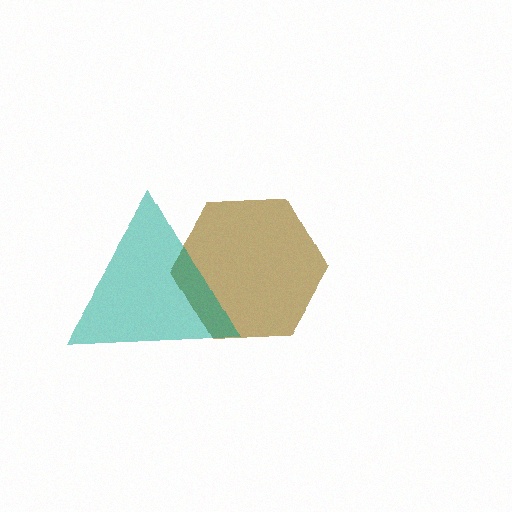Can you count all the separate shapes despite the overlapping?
Yes, there are 2 separate shapes.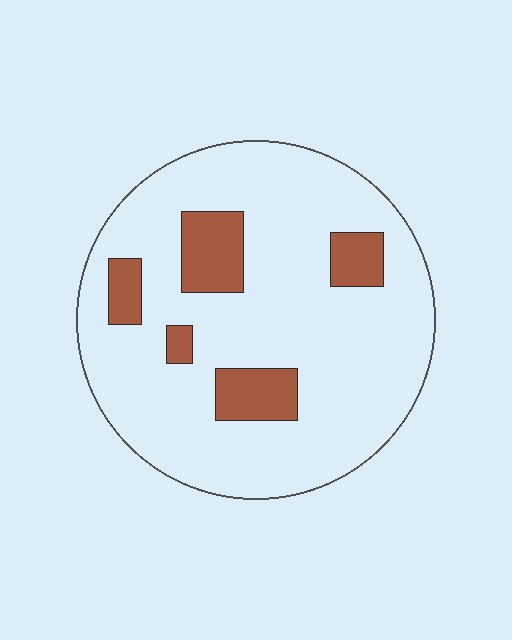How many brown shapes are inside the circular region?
5.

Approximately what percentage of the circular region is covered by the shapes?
Approximately 15%.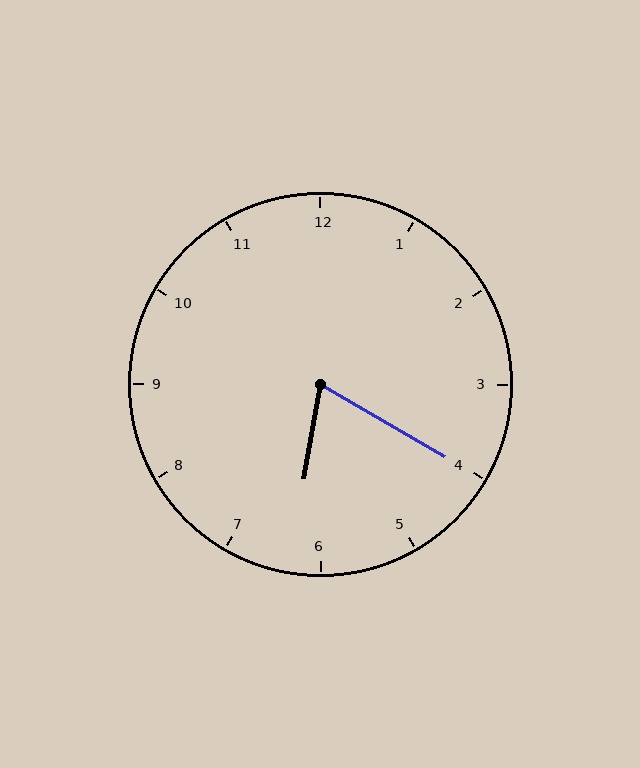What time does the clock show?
6:20.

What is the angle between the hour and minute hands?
Approximately 70 degrees.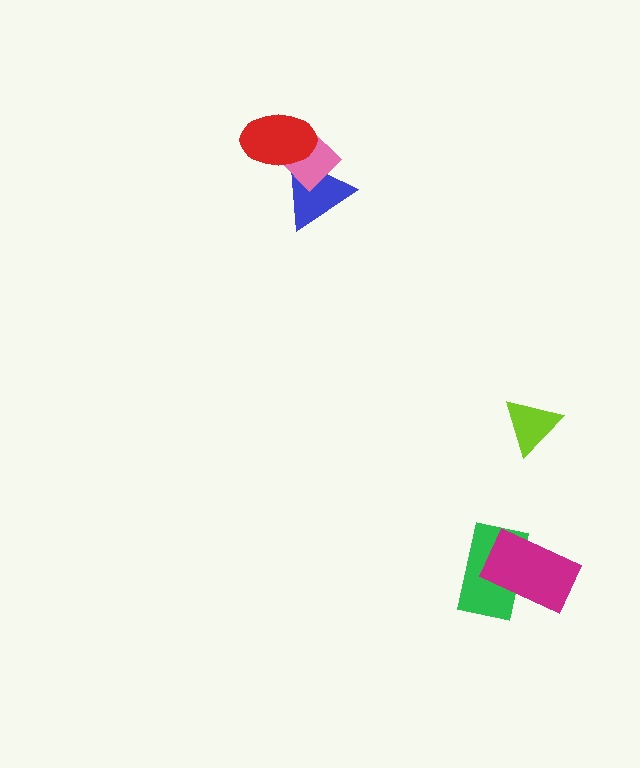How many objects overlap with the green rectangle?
1 object overlaps with the green rectangle.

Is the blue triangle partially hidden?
Yes, it is partially covered by another shape.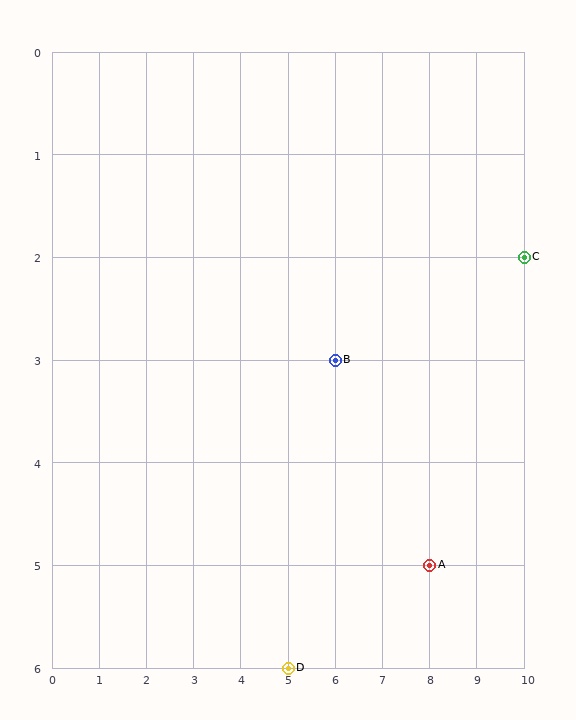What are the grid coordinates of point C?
Point C is at grid coordinates (10, 2).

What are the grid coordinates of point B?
Point B is at grid coordinates (6, 3).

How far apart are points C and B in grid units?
Points C and B are 4 columns and 1 row apart (about 4.1 grid units diagonally).